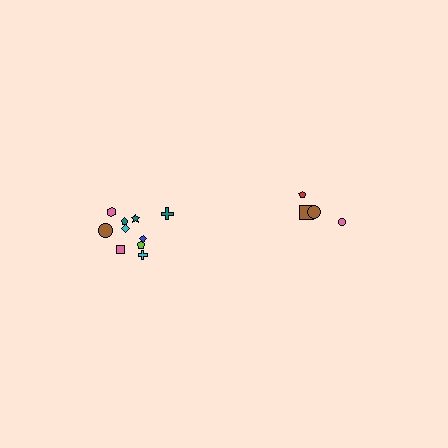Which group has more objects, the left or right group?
The left group.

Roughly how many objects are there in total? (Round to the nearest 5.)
Roughly 15 objects in total.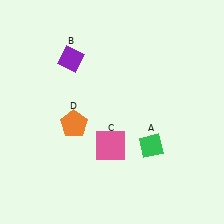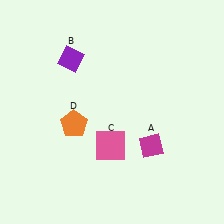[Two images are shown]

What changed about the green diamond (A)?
In Image 1, A is green. In Image 2, it changed to magenta.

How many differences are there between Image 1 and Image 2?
There is 1 difference between the two images.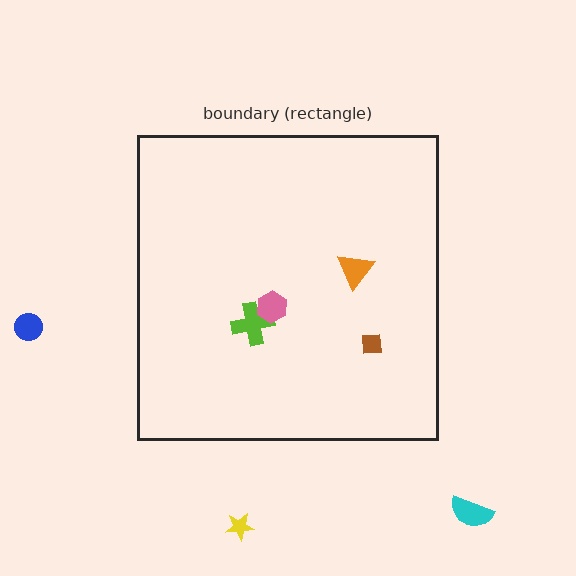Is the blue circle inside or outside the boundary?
Outside.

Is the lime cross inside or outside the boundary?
Inside.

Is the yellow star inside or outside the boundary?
Outside.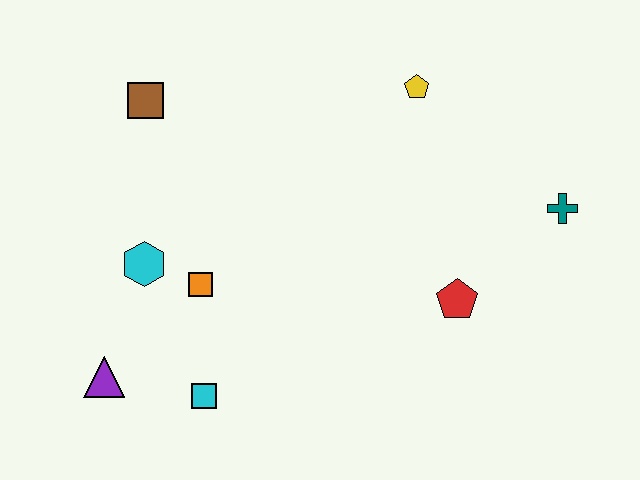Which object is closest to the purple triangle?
The cyan square is closest to the purple triangle.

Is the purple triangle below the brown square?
Yes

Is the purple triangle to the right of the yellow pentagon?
No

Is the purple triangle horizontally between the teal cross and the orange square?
No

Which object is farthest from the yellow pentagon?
The purple triangle is farthest from the yellow pentagon.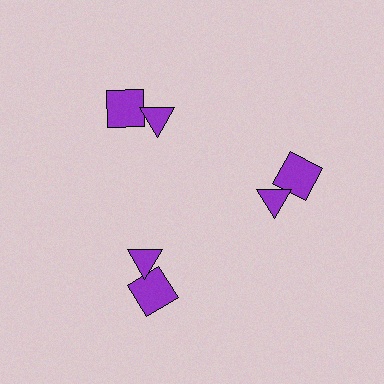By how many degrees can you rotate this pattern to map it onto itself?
The pattern maps onto itself every 120 degrees of rotation.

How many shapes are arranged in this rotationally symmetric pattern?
There are 6 shapes, arranged in 3 groups of 2.